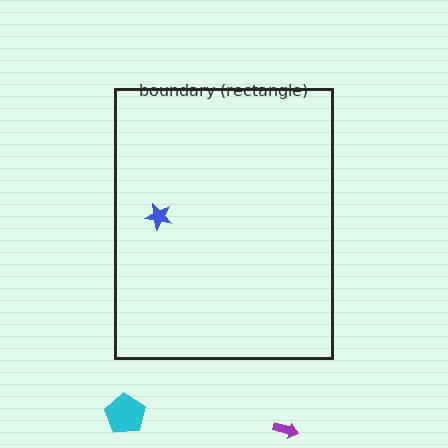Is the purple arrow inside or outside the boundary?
Outside.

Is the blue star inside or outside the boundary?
Inside.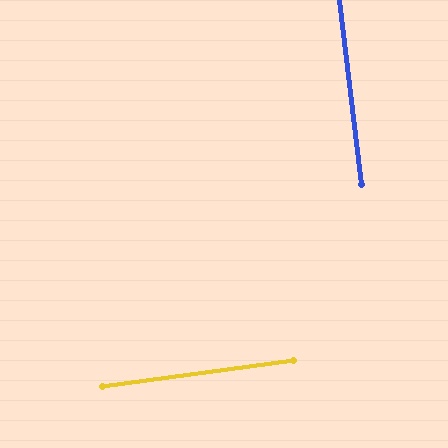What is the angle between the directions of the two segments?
Approximately 89 degrees.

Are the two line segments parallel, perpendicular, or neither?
Perpendicular — they meet at approximately 89°.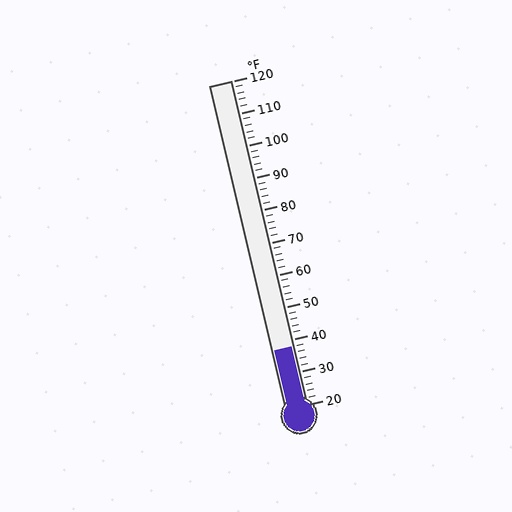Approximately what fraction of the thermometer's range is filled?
The thermometer is filled to approximately 20% of its range.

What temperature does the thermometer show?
The thermometer shows approximately 38°F.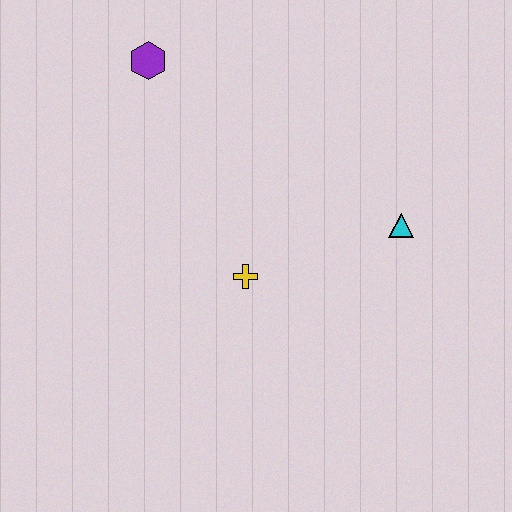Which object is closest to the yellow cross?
The cyan triangle is closest to the yellow cross.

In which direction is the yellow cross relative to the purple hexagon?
The yellow cross is below the purple hexagon.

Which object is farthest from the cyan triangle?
The purple hexagon is farthest from the cyan triangle.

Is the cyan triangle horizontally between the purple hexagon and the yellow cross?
No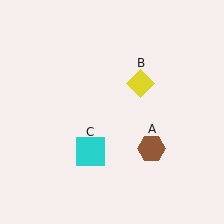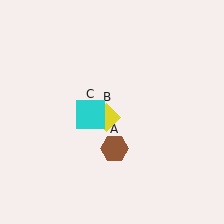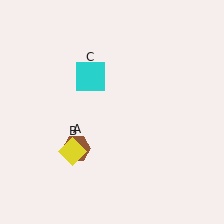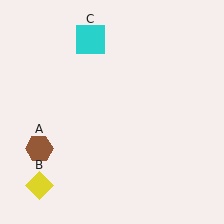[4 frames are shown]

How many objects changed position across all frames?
3 objects changed position: brown hexagon (object A), yellow diamond (object B), cyan square (object C).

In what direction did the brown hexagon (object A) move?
The brown hexagon (object A) moved left.